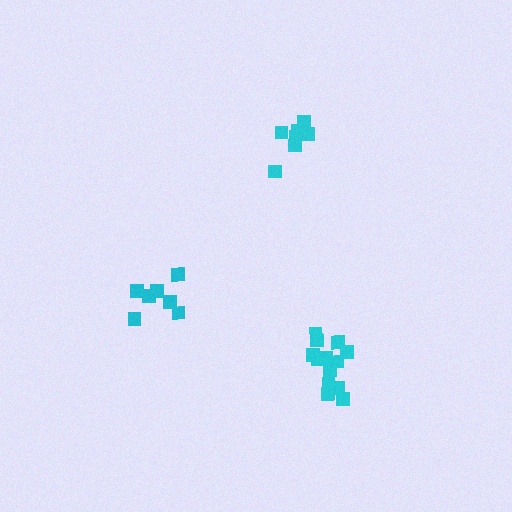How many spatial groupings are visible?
There are 3 spatial groupings.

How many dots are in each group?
Group 1: 13 dots, Group 2: 7 dots, Group 3: 7 dots (27 total).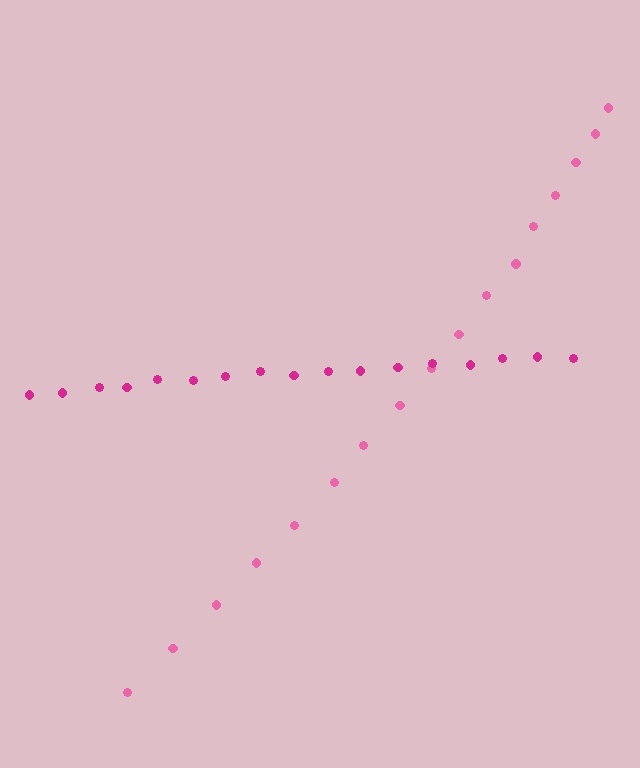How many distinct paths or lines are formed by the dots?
There are 2 distinct paths.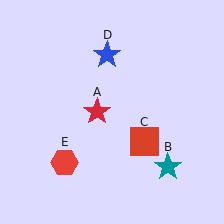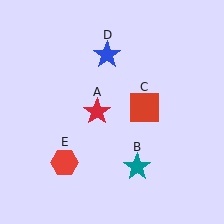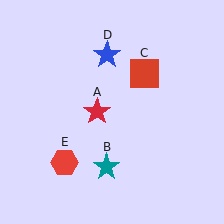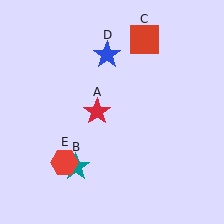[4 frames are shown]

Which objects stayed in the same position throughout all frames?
Red star (object A) and blue star (object D) and red hexagon (object E) remained stationary.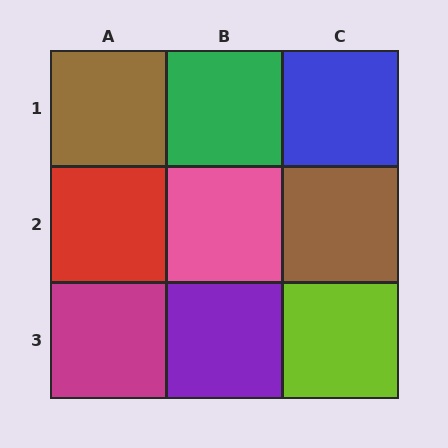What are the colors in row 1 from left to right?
Brown, green, blue.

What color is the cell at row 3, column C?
Lime.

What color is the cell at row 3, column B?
Purple.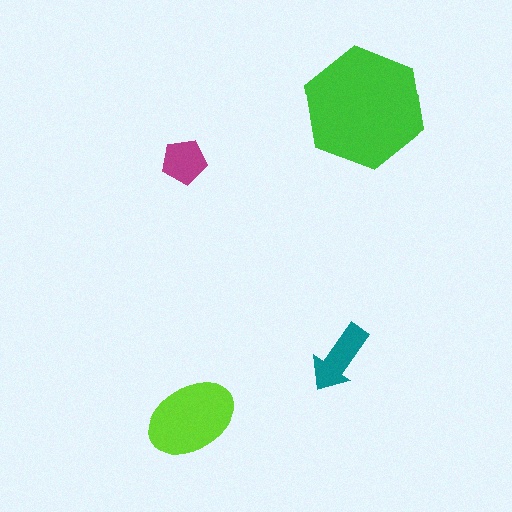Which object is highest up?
The green hexagon is topmost.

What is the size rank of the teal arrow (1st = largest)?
3rd.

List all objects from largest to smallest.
The green hexagon, the lime ellipse, the teal arrow, the magenta pentagon.